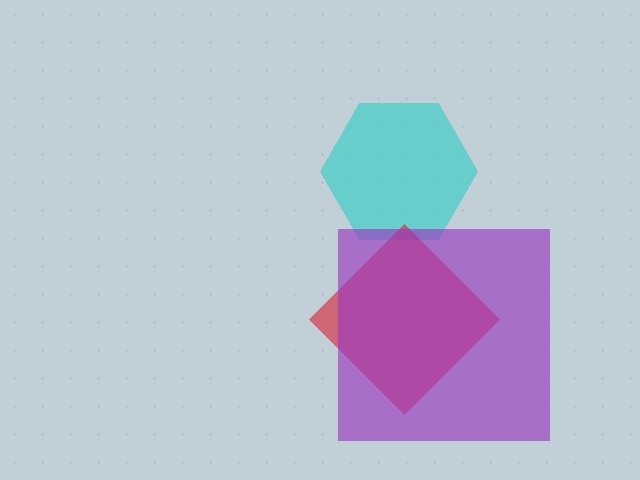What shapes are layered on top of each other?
The layered shapes are: a cyan hexagon, a red diamond, a purple square.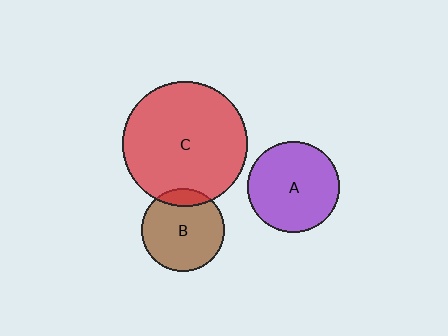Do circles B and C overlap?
Yes.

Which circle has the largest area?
Circle C (red).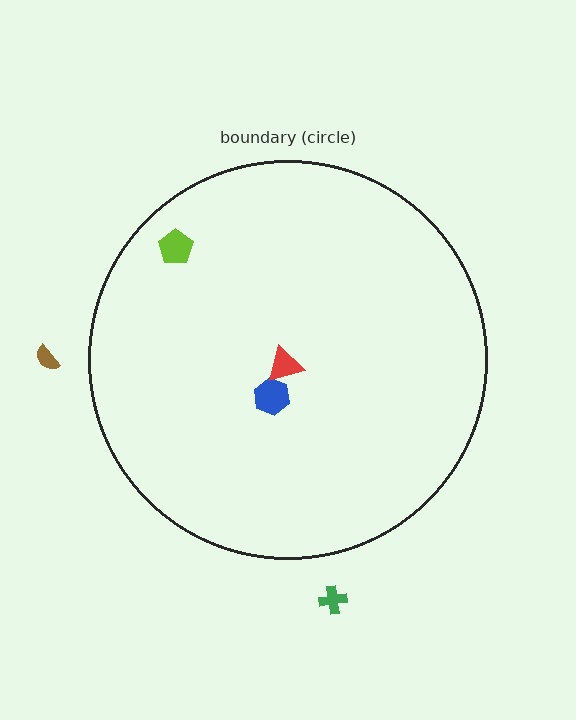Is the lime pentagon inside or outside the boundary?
Inside.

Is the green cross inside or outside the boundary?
Outside.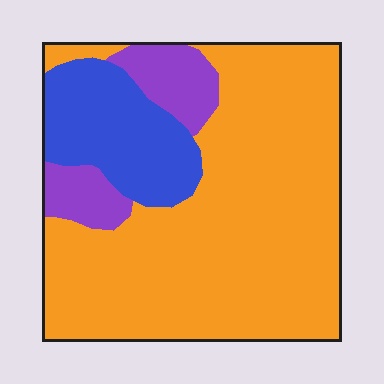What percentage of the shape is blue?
Blue covers about 20% of the shape.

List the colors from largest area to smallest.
From largest to smallest: orange, blue, purple.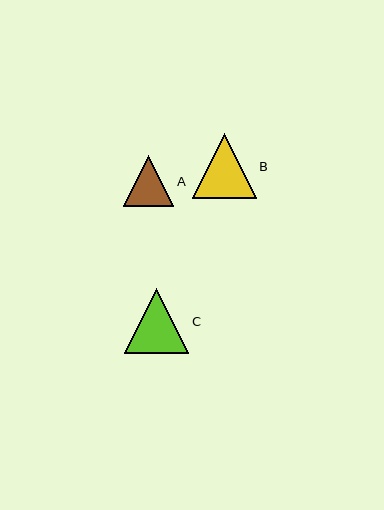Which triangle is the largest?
Triangle C is the largest with a size of approximately 65 pixels.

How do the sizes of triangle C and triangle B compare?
Triangle C and triangle B are approximately the same size.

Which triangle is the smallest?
Triangle A is the smallest with a size of approximately 50 pixels.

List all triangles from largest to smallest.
From largest to smallest: C, B, A.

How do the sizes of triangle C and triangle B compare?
Triangle C and triangle B are approximately the same size.